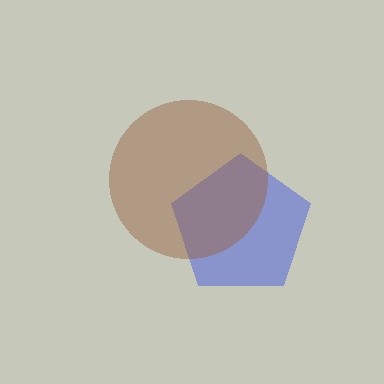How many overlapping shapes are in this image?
There are 2 overlapping shapes in the image.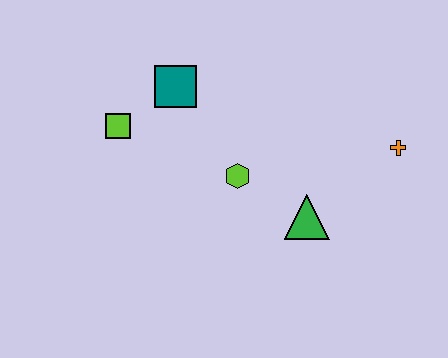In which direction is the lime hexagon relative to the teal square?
The lime hexagon is below the teal square.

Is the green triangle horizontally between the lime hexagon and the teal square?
No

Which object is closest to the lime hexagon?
The green triangle is closest to the lime hexagon.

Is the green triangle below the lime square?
Yes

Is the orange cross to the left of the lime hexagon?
No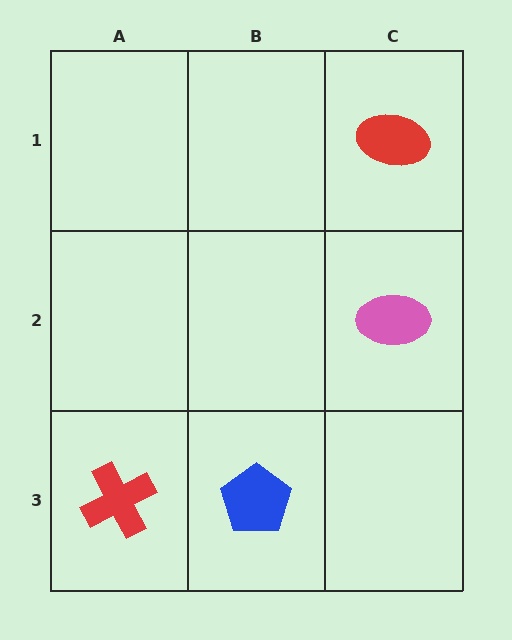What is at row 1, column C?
A red ellipse.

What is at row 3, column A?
A red cross.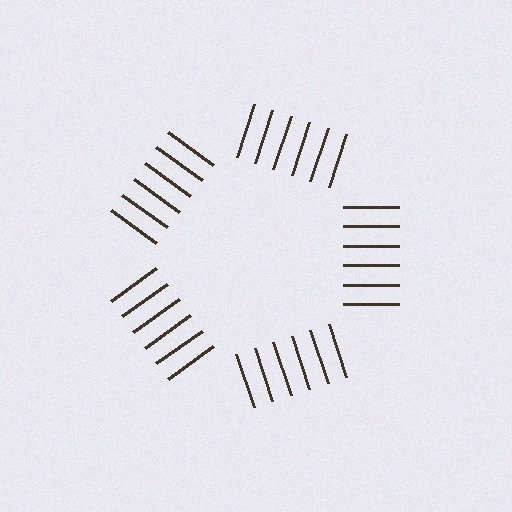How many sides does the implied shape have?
5 sides — the line-ends trace a pentagon.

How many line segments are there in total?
30 — 6 along each of the 5 edges.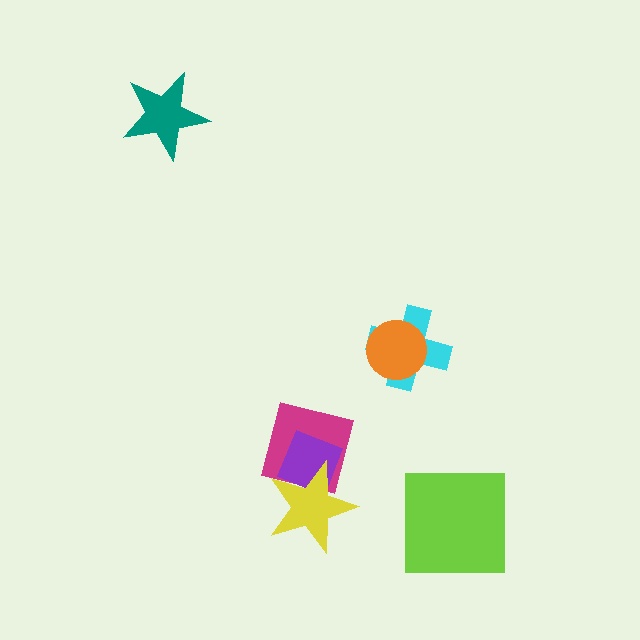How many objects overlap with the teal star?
0 objects overlap with the teal star.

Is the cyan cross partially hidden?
Yes, it is partially covered by another shape.